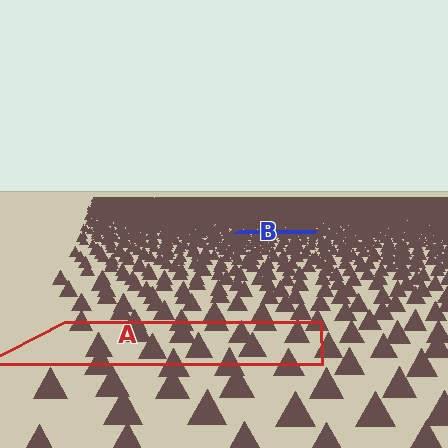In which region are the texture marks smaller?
The texture marks are smaller in region B, because it is farther away.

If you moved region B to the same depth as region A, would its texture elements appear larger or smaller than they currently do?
They would appear larger. At a closer depth, the same texture elements are projected at a bigger on-screen size.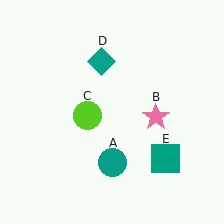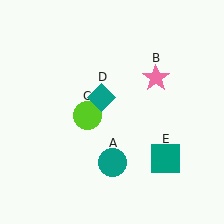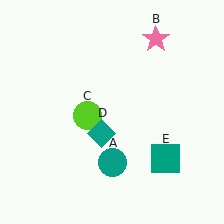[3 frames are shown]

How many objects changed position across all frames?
2 objects changed position: pink star (object B), teal diamond (object D).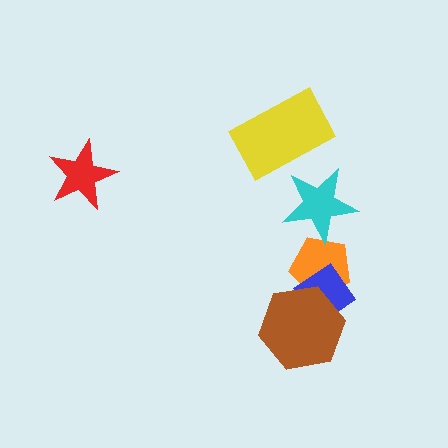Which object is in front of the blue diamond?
The brown hexagon is in front of the blue diamond.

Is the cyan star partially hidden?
No, no other shape covers it.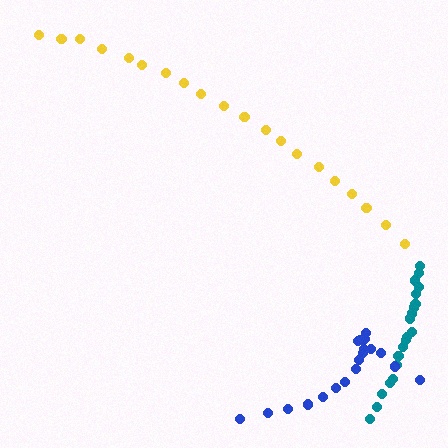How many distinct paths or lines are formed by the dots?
There are 3 distinct paths.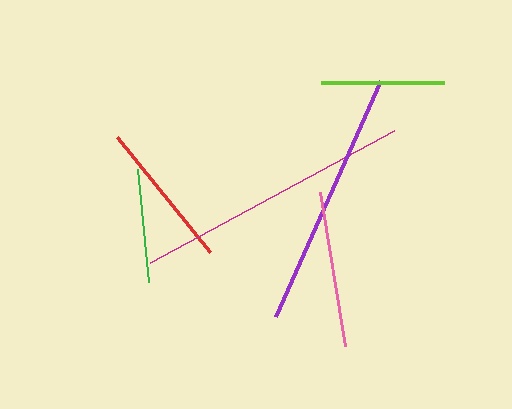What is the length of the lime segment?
The lime segment is approximately 122 pixels long.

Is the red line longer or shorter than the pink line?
The pink line is longer than the red line.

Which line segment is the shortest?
The green line is the shortest at approximately 113 pixels.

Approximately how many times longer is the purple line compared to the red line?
The purple line is approximately 1.7 times the length of the red line.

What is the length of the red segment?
The red segment is approximately 148 pixels long.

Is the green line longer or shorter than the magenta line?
The magenta line is longer than the green line.